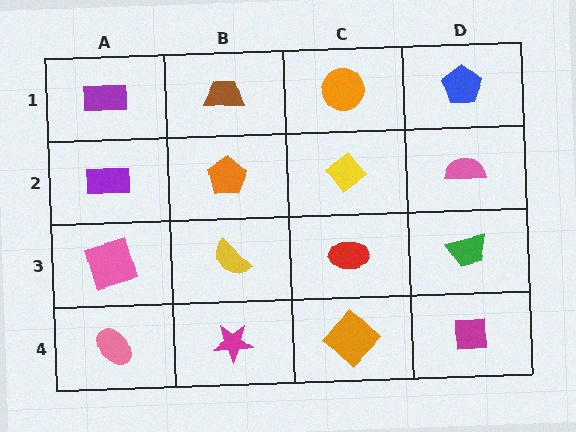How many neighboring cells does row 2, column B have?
4.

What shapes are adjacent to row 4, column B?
A yellow semicircle (row 3, column B), a pink ellipse (row 4, column A), an orange diamond (row 4, column C).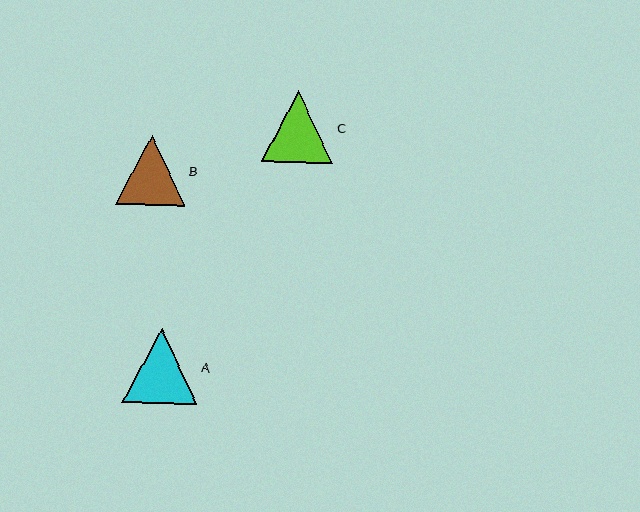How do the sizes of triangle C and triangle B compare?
Triangle C and triangle B are approximately the same size.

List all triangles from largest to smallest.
From largest to smallest: A, C, B.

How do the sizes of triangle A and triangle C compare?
Triangle A and triangle C are approximately the same size.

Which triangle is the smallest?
Triangle B is the smallest with a size of approximately 70 pixels.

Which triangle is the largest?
Triangle A is the largest with a size of approximately 75 pixels.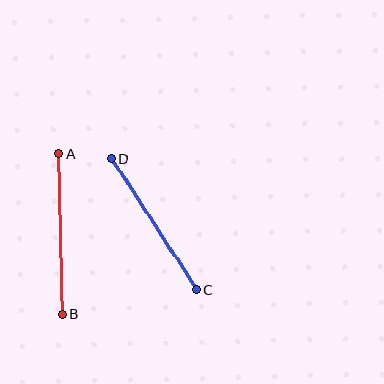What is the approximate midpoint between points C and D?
The midpoint is at approximately (154, 224) pixels.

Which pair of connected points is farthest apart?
Points A and B are farthest apart.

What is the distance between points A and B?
The distance is approximately 160 pixels.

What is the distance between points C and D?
The distance is approximately 157 pixels.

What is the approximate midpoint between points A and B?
The midpoint is at approximately (60, 234) pixels.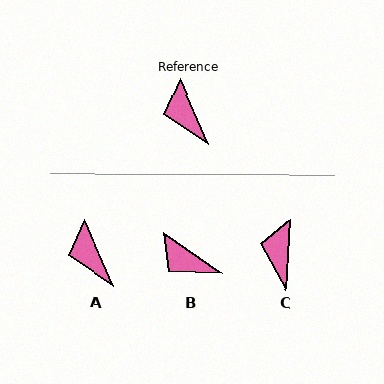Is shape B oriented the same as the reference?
No, it is off by about 32 degrees.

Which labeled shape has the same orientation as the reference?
A.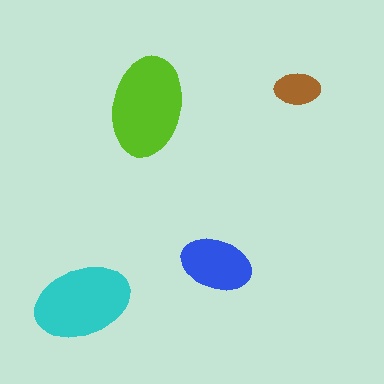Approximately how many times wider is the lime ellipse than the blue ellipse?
About 1.5 times wider.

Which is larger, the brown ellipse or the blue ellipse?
The blue one.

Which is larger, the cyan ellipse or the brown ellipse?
The cyan one.